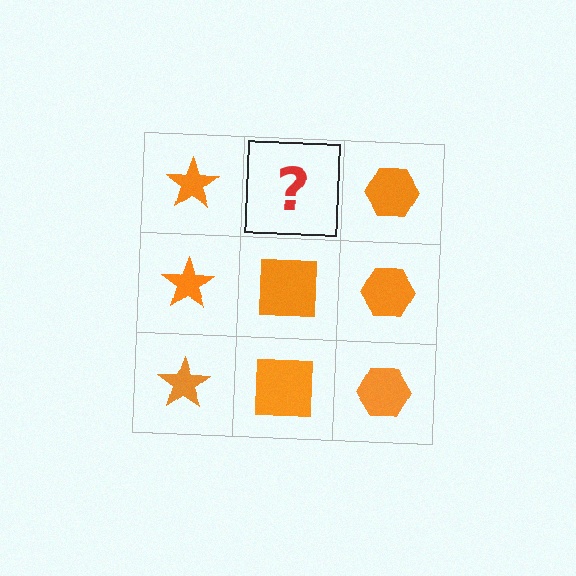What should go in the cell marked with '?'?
The missing cell should contain an orange square.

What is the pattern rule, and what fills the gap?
The rule is that each column has a consistent shape. The gap should be filled with an orange square.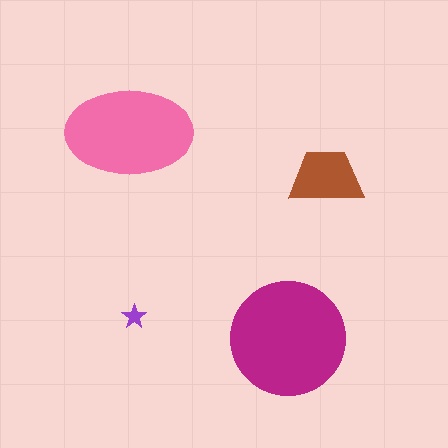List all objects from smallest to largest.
The purple star, the brown trapezoid, the pink ellipse, the magenta circle.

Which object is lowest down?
The magenta circle is bottommost.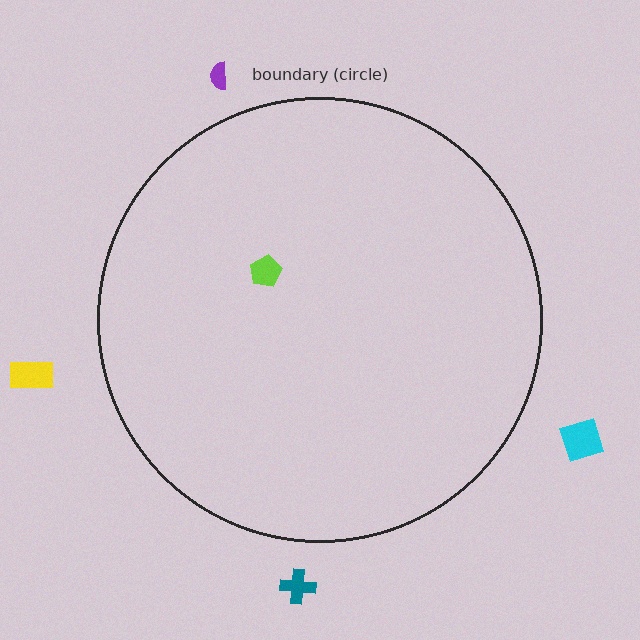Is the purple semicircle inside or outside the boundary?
Outside.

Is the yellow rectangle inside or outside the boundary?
Outside.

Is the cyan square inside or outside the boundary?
Outside.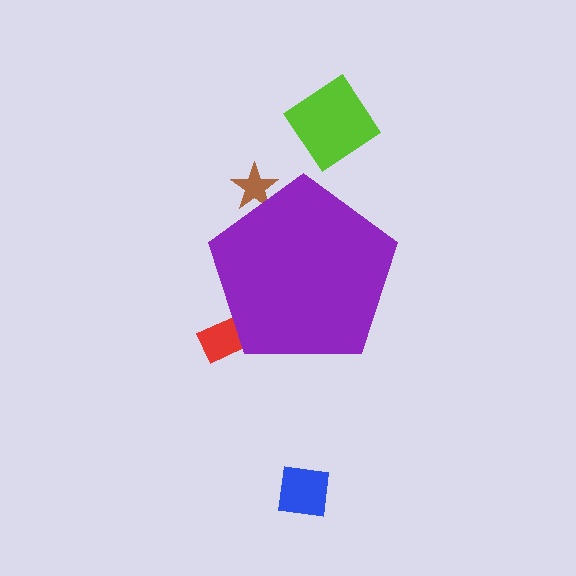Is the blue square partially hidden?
No, the blue square is fully visible.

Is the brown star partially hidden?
Yes, the brown star is partially hidden behind the purple pentagon.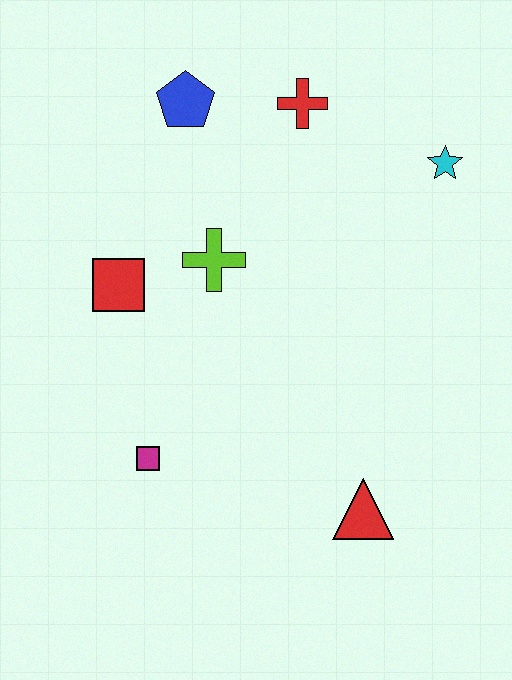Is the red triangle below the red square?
Yes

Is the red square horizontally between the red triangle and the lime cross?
No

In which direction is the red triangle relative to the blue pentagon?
The red triangle is below the blue pentagon.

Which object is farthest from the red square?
The cyan star is farthest from the red square.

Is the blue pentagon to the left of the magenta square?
No